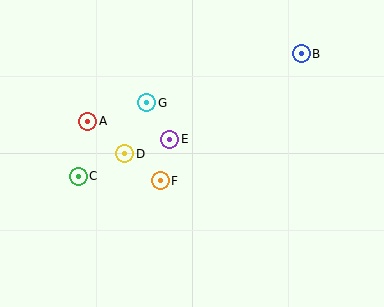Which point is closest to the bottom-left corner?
Point C is closest to the bottom-left corner.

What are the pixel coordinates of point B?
Point B is at (301, 54).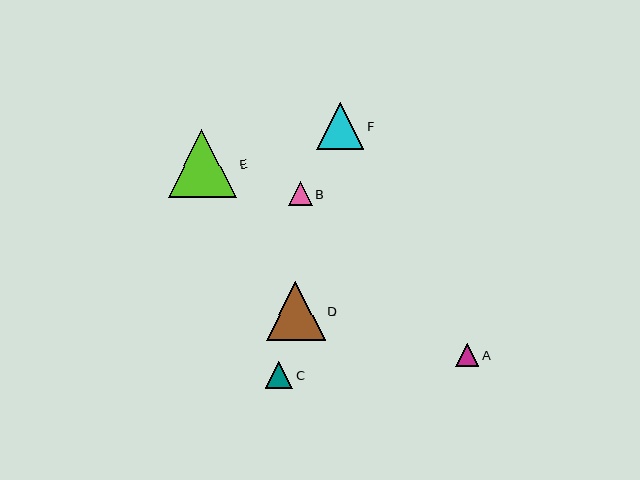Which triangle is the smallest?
Triangle A is the smallest with a size of approximately 23 pixels.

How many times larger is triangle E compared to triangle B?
Triangle E is approximately 2.8 times the size of triangle B.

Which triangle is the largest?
Triangle E is the largest with a size of approximately 68 pixels.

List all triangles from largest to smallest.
From largest to smallest: E, D, F, C, B, A.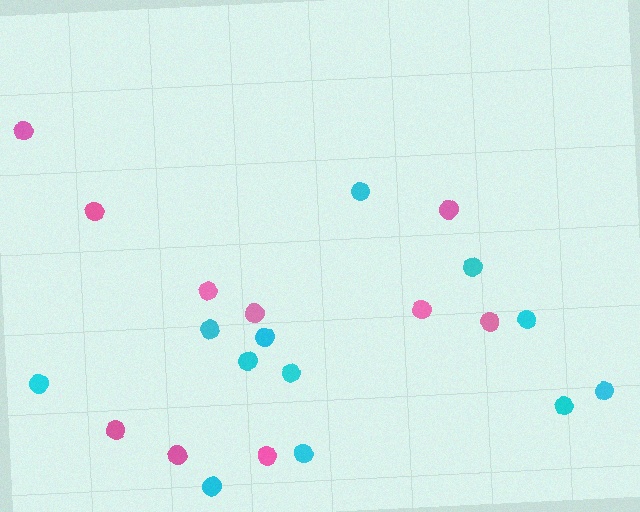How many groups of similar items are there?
There are 2 groups: one group of pink circles (10) and one group of cyan circles (12).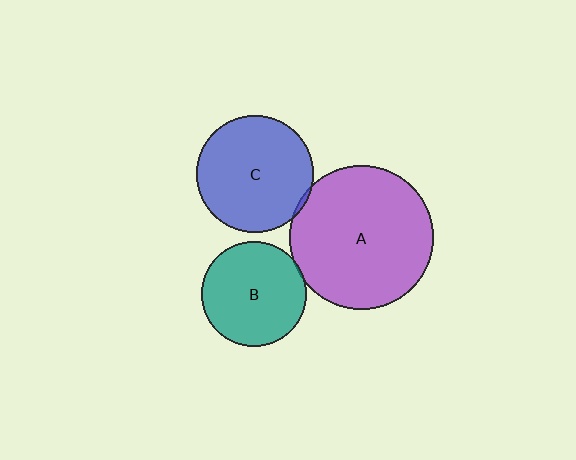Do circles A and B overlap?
Yes.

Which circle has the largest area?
Circle A (purple).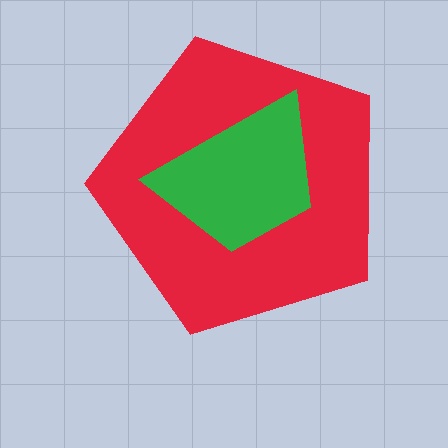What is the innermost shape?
The green trapezoid.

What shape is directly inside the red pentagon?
The green trapezoid.